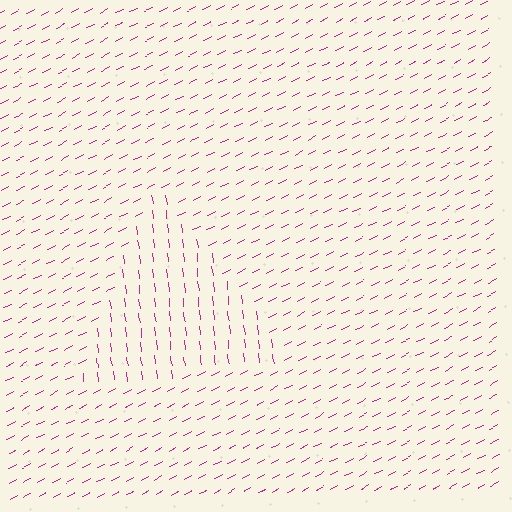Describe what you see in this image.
The image is filled with small magenta line segments. A triangle region in the image has lines oriented differently from the surrounding lines, creating a visible texture boundary.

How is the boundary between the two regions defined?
The boundary is defined purely by a change in line orientation (approximately 70 degrees difference). All lines are the same color and thickness.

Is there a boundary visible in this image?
Yes, there is a texture boundary formed by a change in line orientation.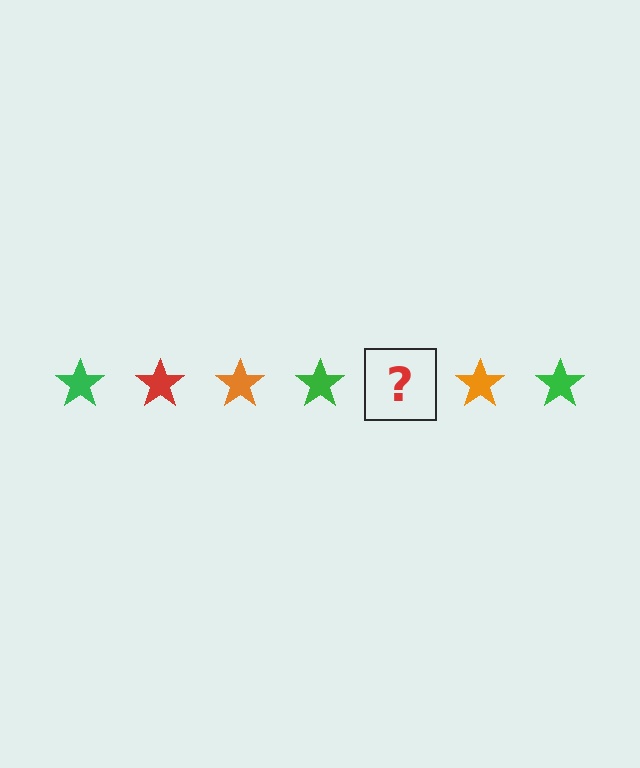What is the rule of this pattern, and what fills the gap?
The rule is that the pattern cycles through green, red, orange stars. The gap should be filled with a red star.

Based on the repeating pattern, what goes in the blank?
The blank should be a red star.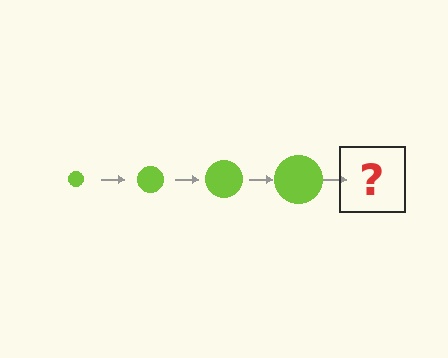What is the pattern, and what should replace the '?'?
The pattern is that the circle gets progressively larger each step. The '?' should be a lime circle, larger than the previous one.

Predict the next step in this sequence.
The next step is a lime circle, larger than the previous one.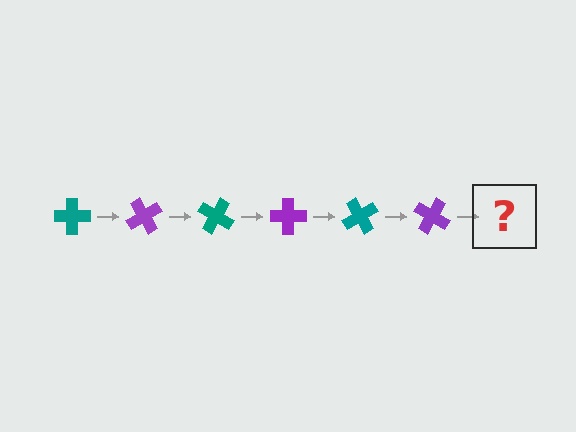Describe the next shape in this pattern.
It should be a teal cross, rotated 360 degrees from the start.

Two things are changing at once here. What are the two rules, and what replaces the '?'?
The two rules are that it rotates 60 degrees each step and the color cycles through teal and purple. The '?' should be a teal cross, rotated 360 degrees from the start.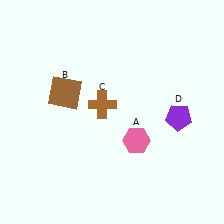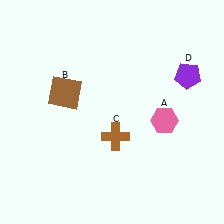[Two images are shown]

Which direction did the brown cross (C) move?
The brown cross (C) moved down.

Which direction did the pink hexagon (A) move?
The pink hexagon (A) moved right.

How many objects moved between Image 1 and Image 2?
3 objects moved between the two images.